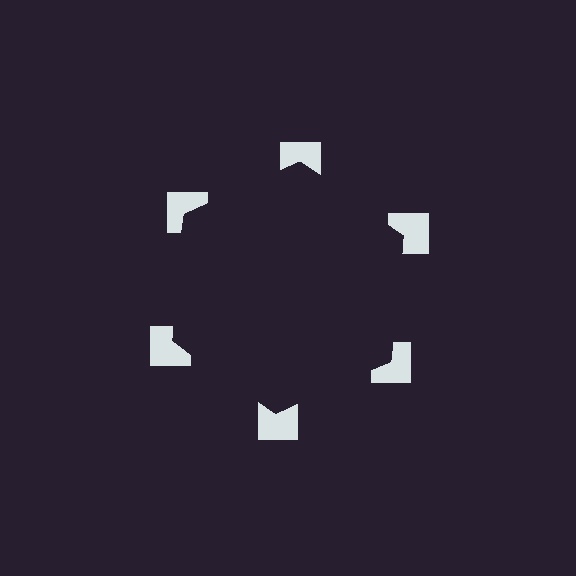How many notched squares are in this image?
There are 6 — one at each vertex of the illusory hexagon.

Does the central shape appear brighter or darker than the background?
It typically appears slightly darker than the background, even though no actual brightness change is drawn.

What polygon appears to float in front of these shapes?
An illusory hexagon — its edges are inferred from the aligned wedge cuts in the notched squares, not physically drawn.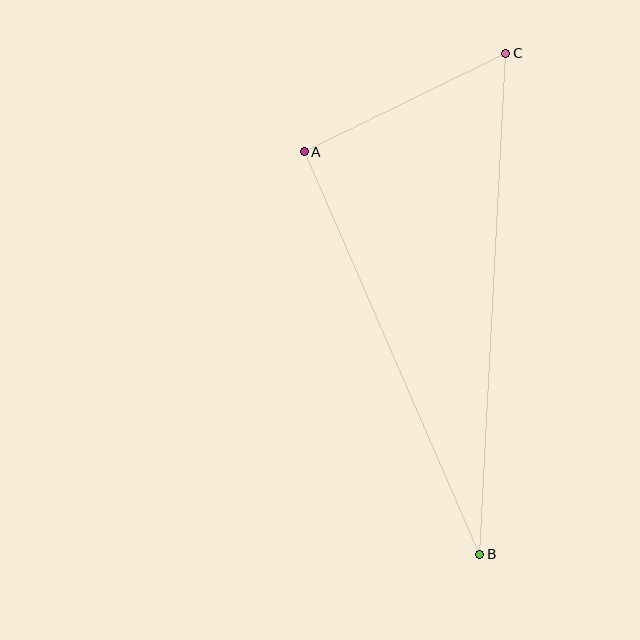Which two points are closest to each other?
Points A and C are closest to each other.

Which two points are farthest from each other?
Points B and C are farthest from each other.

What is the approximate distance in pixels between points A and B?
The distance between A and B is approximately 439 pixels.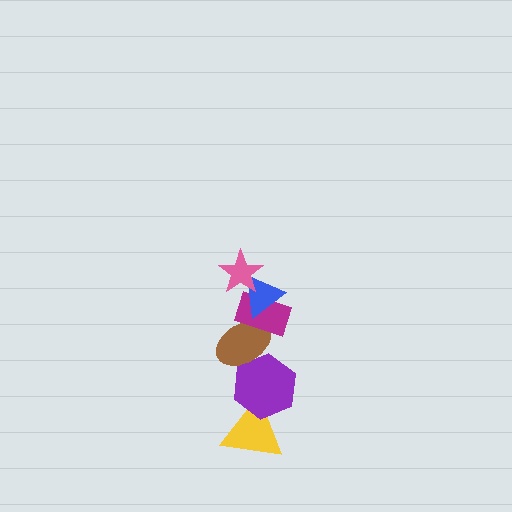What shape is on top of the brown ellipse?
The magenta rectangle is on top of the brown ellipse.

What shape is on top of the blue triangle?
The pink star is on top of the blue triangle.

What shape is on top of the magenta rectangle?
The blue triangle is on top of the magenta rectangle.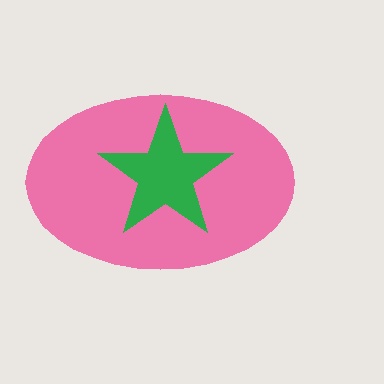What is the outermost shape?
The pink ellipse.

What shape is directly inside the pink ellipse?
The green star.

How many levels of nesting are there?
2.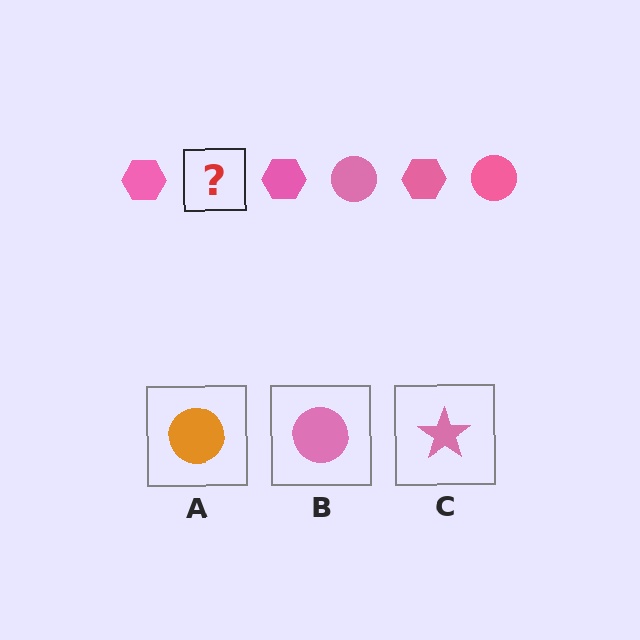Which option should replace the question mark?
Option B.